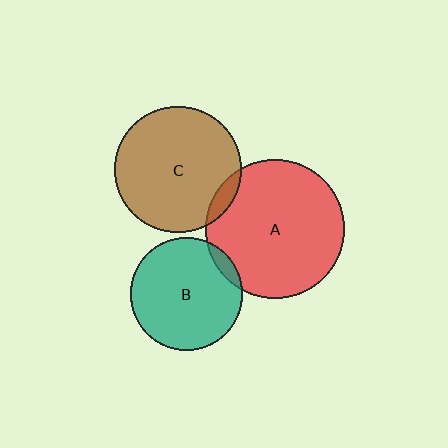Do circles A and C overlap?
Yes.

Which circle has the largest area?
Circle A (red).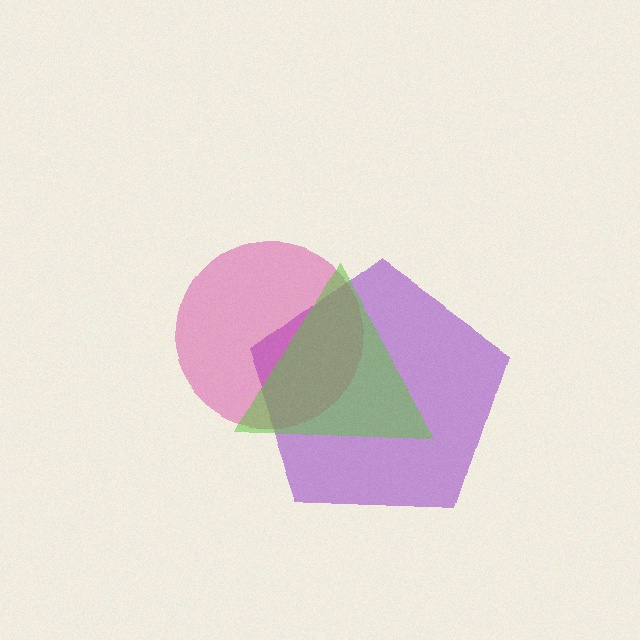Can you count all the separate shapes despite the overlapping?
Yes, there are 3 separate shapes.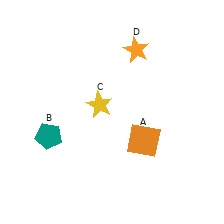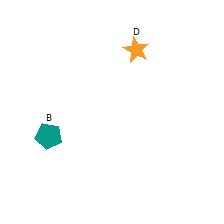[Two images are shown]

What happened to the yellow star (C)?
The yellow star (C) was removed in Image 2. It was in the top-left area of Image 1.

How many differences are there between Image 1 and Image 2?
There are 2 differences between the two images.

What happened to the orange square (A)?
The orange square (A) was removed in Image 2. It was in the bottom-right area of Image 1.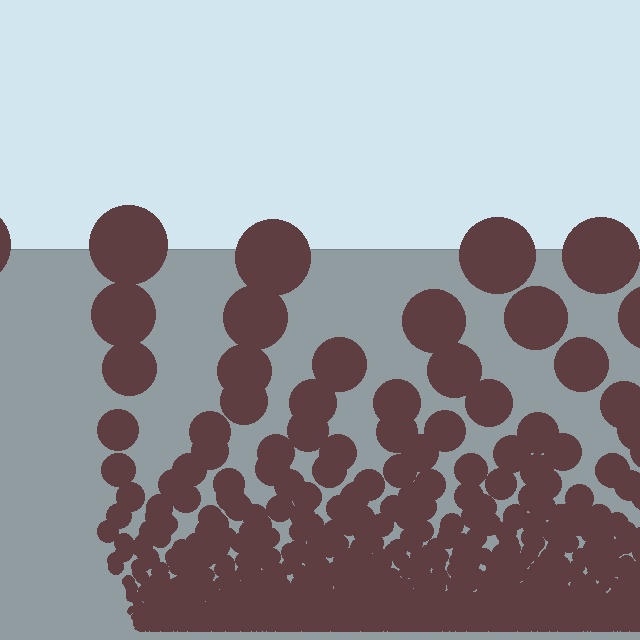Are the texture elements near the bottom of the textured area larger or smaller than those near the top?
Smaller. The gradient is inverted — elements near the bottom are smaller and denser.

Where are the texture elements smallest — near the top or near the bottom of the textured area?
Near the bottom.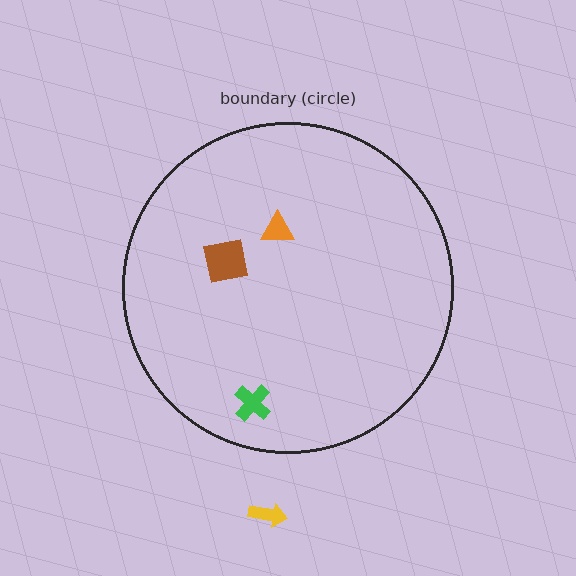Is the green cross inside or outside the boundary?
Inside.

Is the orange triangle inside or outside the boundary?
Inside.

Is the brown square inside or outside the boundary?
Inside.